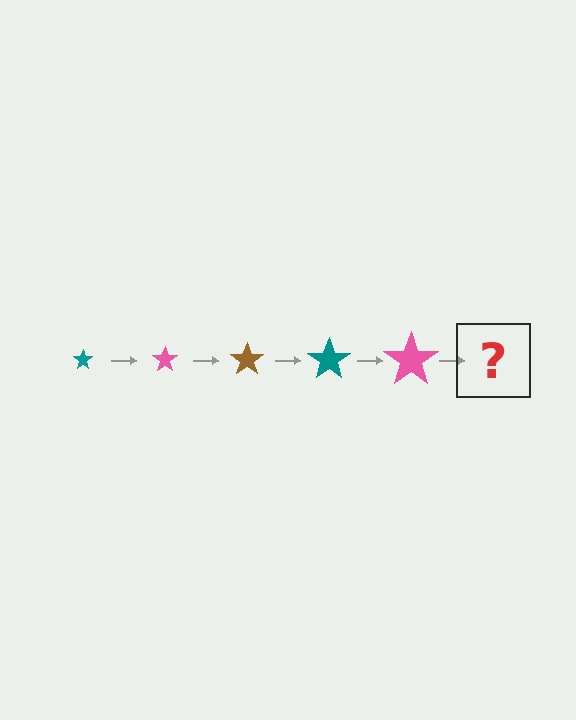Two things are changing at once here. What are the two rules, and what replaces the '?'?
The two rules are that the star grows larger each step and the color cycles through teal, pink, and brown. The '?' should be a brown star, larger than the previous one.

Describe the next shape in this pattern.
It should be a brown star, larger than the previous one.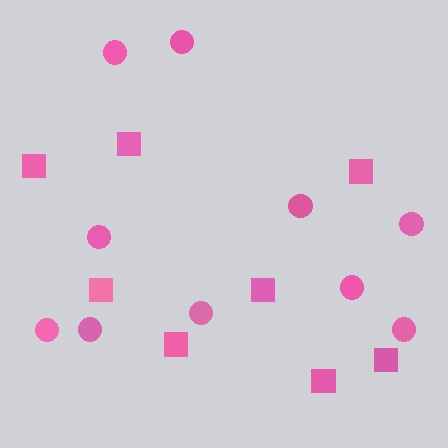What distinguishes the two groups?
There are 2 groups: one group of circles (10) and one group of squares (8).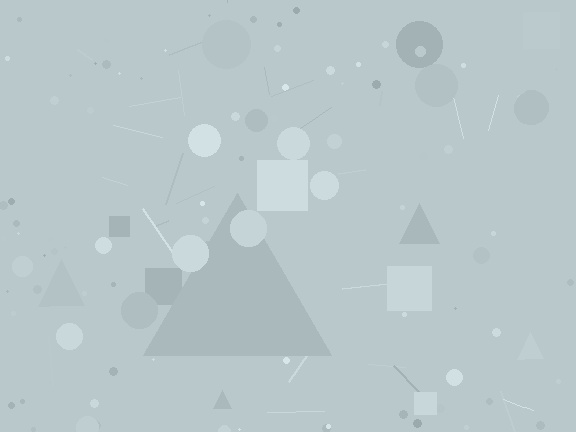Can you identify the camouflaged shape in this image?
The camouflaged shape is a triangle.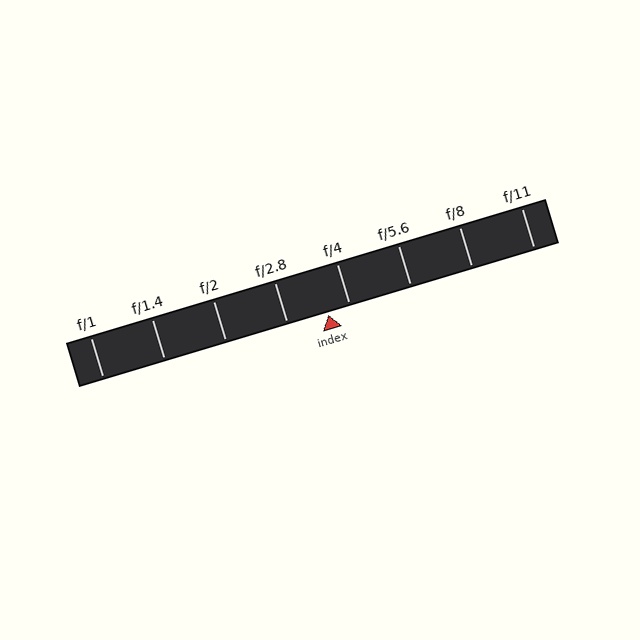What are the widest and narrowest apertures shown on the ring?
The widest aperture shown is f/1 and the narrowest is f/11.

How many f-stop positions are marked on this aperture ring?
There are 8 f-stop positions marked.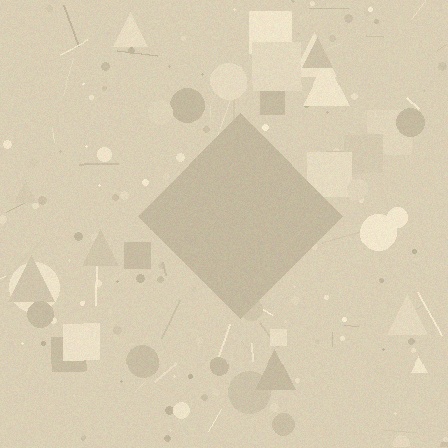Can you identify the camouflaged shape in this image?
The camouflaged shape is a diamond.